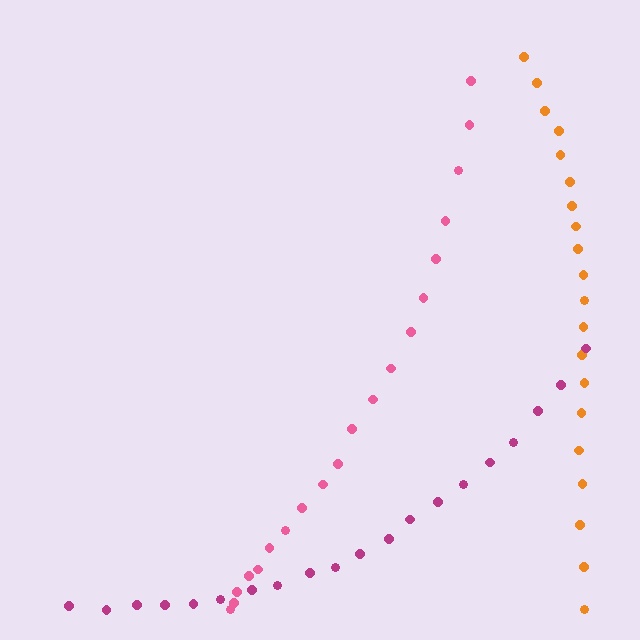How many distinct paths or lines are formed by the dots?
There are 3 distinct paths.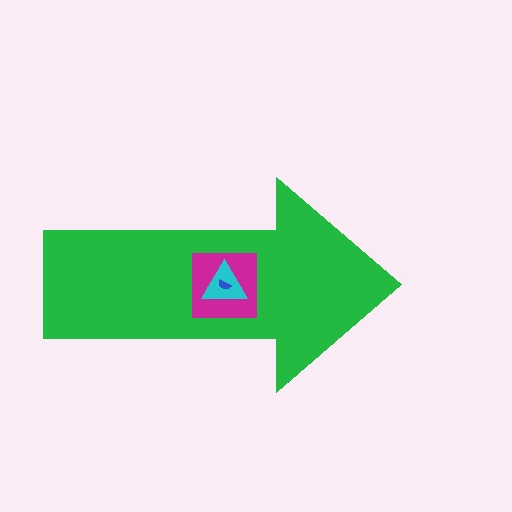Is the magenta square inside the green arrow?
Yes.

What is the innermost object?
The blue semicircle.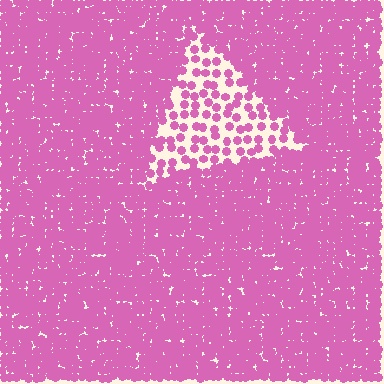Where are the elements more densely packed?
The elements are more densely packed outside the triangle boundary.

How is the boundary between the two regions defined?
The boundary is defined by a change in element density (approximately 2.9x ratio). All elements are the same color, size, and shape.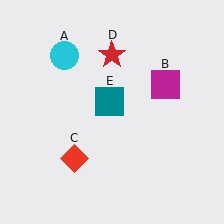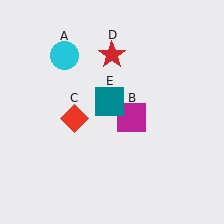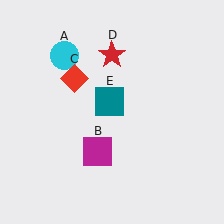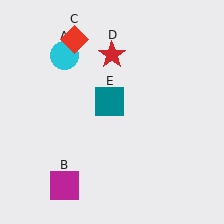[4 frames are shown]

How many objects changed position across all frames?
2 objects changed position: magenta square (object B), red diamond (object C).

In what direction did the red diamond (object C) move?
The red diamond (object C) moved up.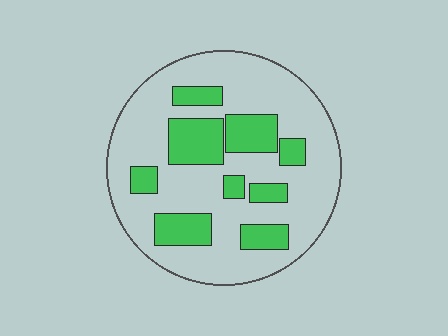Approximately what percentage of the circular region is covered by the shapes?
Approximately 25%.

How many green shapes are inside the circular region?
9.